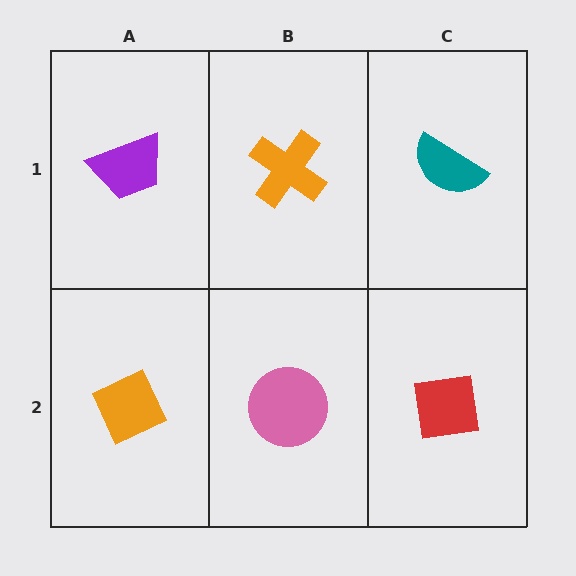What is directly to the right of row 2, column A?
A pink circle.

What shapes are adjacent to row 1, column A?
An orange diamond (row 2, column A), an orange cross (row 1, column B).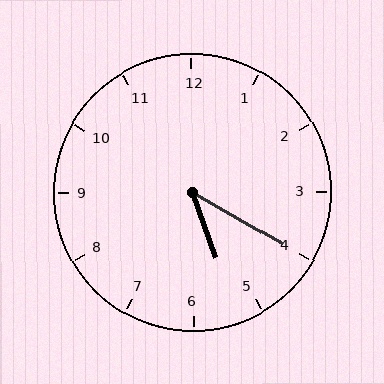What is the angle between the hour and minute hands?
Approximately 40 degrees.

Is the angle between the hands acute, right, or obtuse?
It is acute.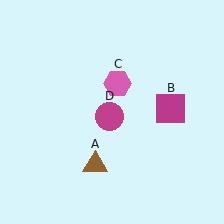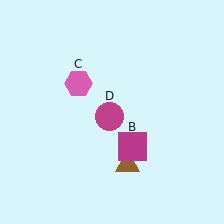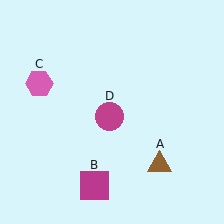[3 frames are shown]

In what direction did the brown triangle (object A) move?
The brown triangle (object A) moved right.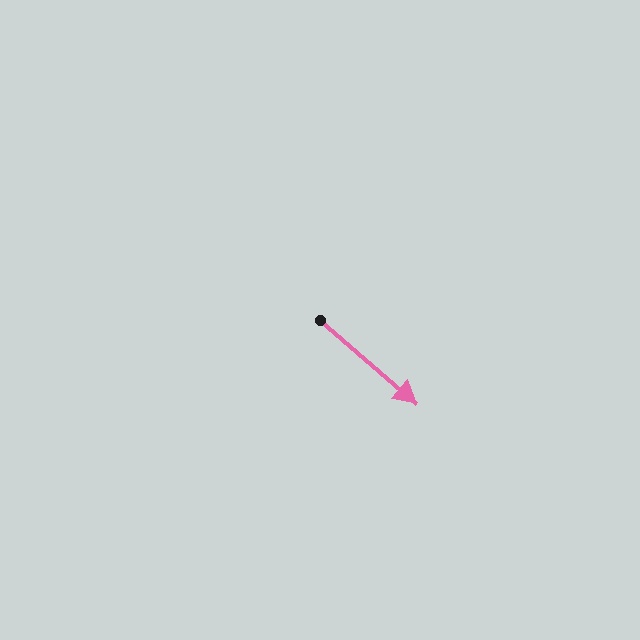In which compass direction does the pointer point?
Southeast.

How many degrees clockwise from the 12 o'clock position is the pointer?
Approximately 131 degrees.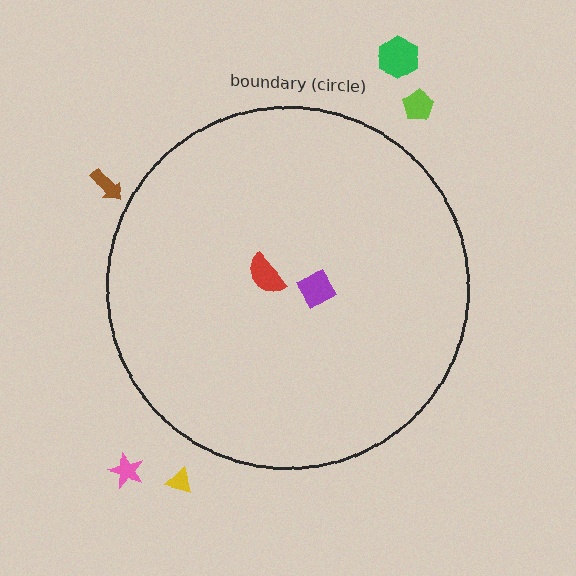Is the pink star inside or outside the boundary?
Outside.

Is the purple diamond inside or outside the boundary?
Inside.